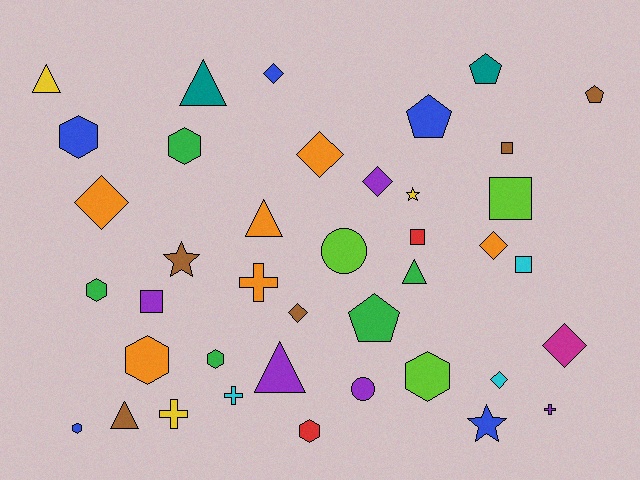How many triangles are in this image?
There are 6 triangles.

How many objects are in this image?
There are 40 objects.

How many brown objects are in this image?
There are 5 brown objects.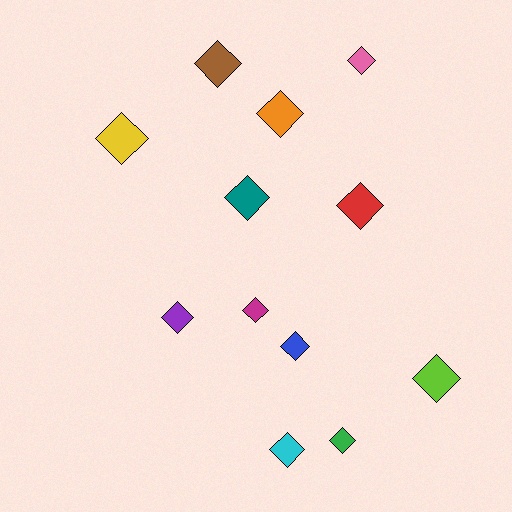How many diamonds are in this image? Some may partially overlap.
There are 12 diamonds.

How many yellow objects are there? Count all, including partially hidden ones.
There is 1 yellow object.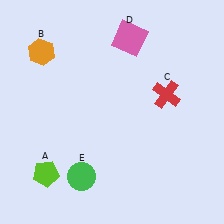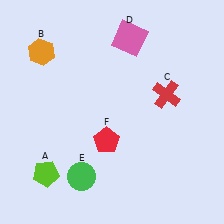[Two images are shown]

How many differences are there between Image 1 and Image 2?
There is 1 difference between the two images.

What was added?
A red pentagon (F) was added in Image 2.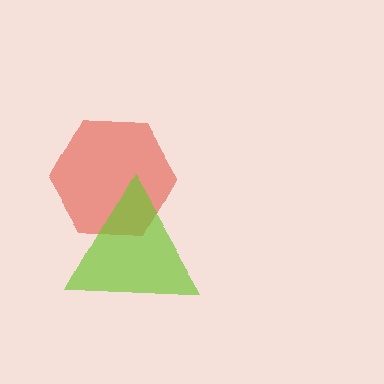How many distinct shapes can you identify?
There are 2 distinct shapes: a red hexagon, a lime triangle.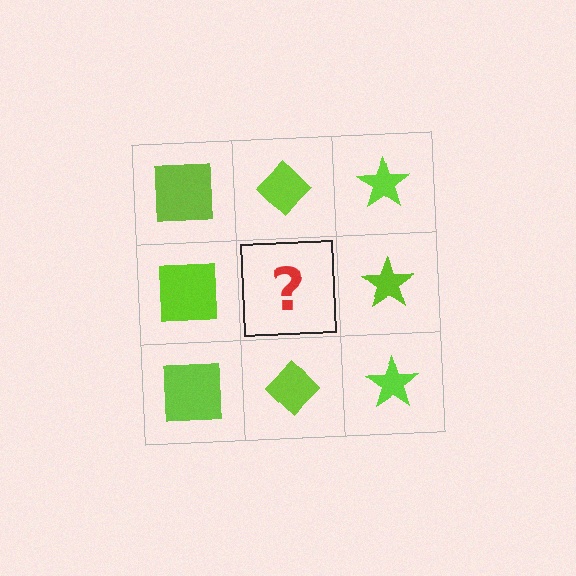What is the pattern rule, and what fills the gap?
The rule is that each column has a consistent shape. The gap should be filled with a lime diamond.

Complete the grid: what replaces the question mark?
The question mark should be replaced with a lime diamond.